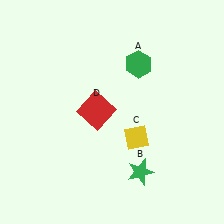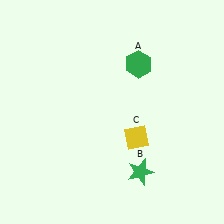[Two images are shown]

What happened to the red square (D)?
The red square (D) was removed in Image 2. It was in the top-left area of Image 1.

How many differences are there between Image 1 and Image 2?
There is 1 difference between the two images.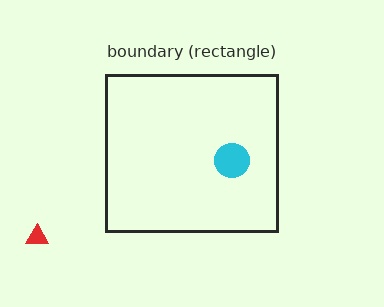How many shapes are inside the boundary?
1 inside, 1 outside.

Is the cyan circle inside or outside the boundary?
Inside.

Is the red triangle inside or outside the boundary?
Outside.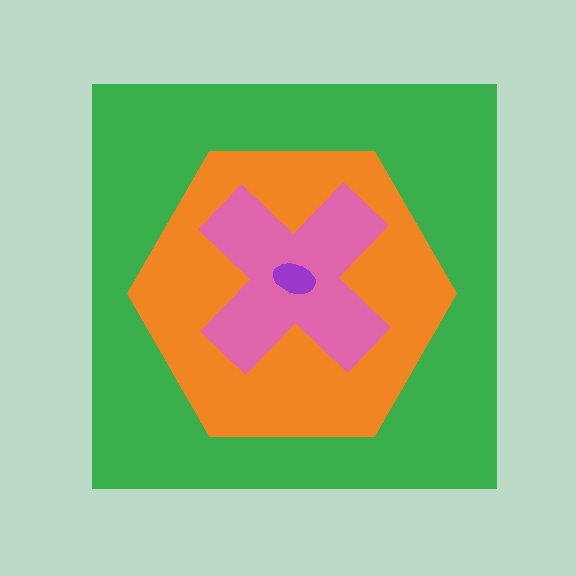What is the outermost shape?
The green square.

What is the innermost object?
The purple ellipse.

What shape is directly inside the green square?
The orange hexagon.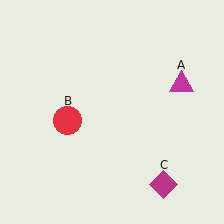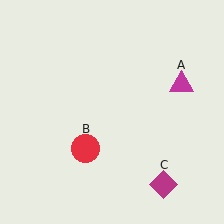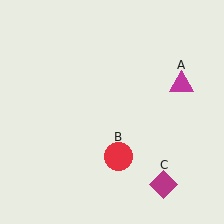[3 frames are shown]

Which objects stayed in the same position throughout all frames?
Magenta triangle (object A) and magenta diamond (object C) remained stationary.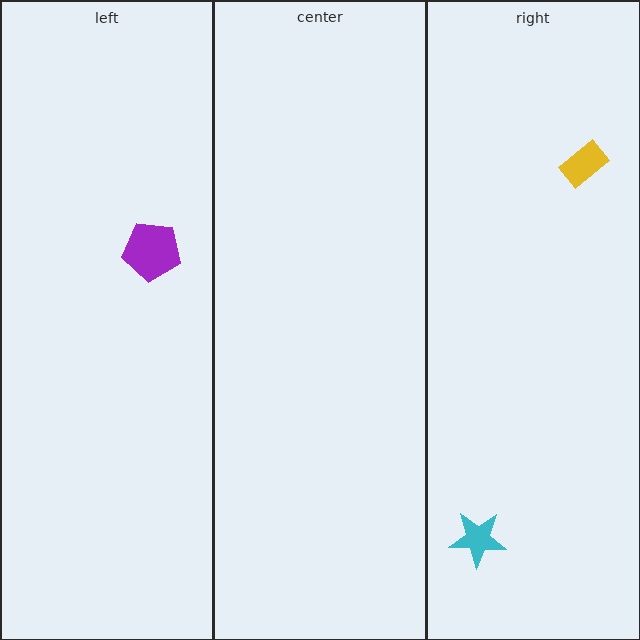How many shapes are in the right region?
2.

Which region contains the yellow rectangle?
The right region.